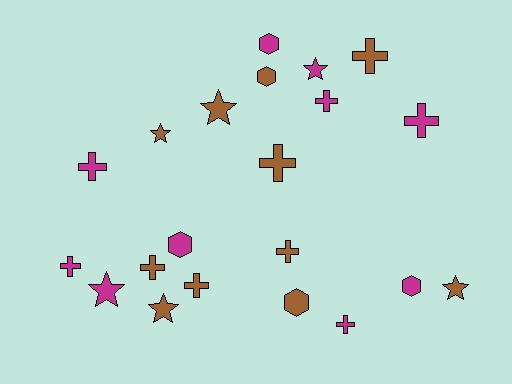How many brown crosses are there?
There are 5 brown crosses.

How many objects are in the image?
There are 21 objects.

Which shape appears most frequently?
Cross, with 10 objects.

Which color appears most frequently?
Brown, with 11 objects.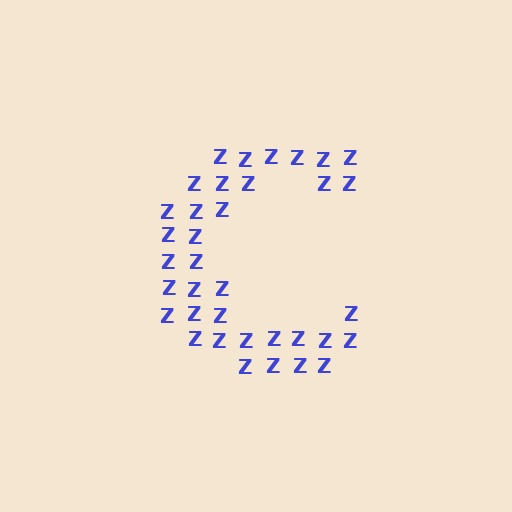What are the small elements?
The small elements are letter Z's.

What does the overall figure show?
The overall figure shows the letter C.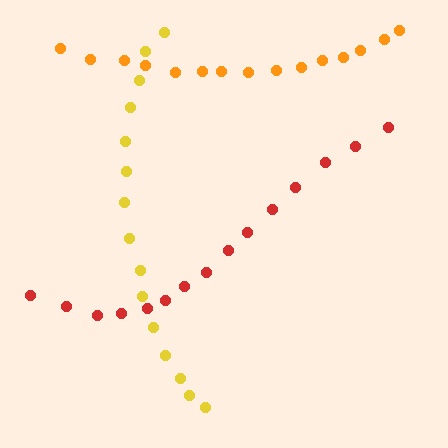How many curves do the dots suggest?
There are 3 distinct paths.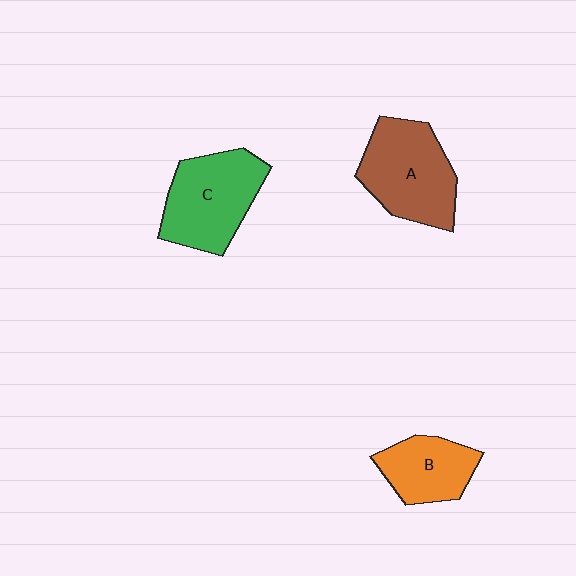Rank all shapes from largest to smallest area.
From largest to smallest: A (brown), C (green), B (orange).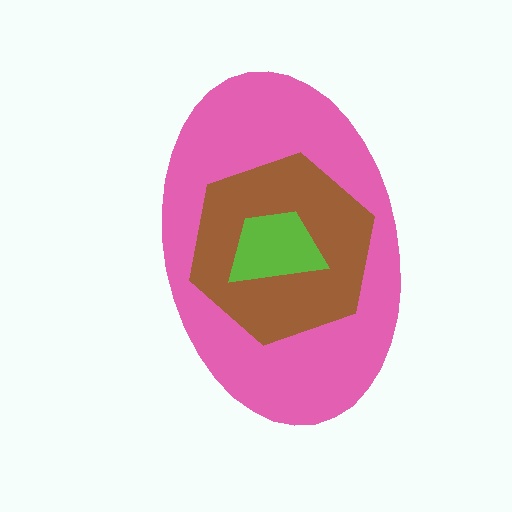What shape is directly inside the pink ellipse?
The brown hexagon.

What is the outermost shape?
The pink ellipse.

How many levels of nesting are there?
3.